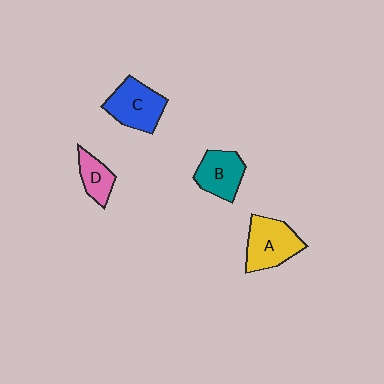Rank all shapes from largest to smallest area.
From largest to smallest: A (yellow), C (blue), B (teal), D (pink).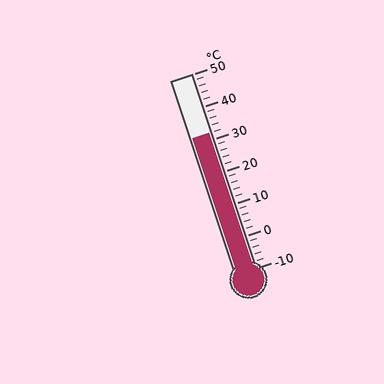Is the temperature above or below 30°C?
The temperature is above 30°C.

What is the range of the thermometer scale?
The thermometer scale ranges from -10°C to 50°C.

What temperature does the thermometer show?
The thermometer shows approximately 32°C.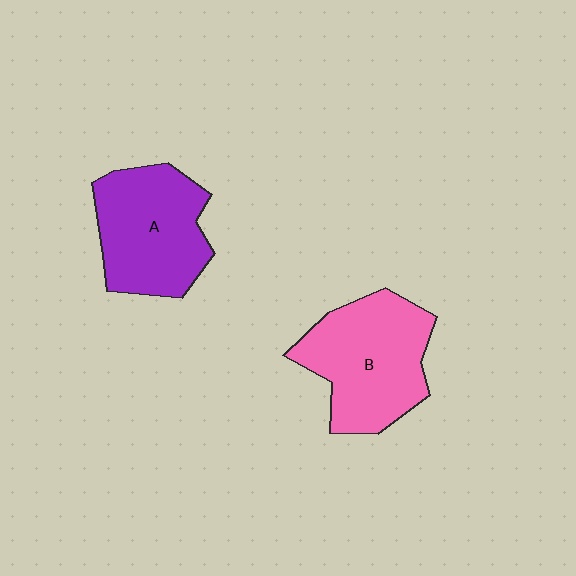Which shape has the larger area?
Shape B (pink).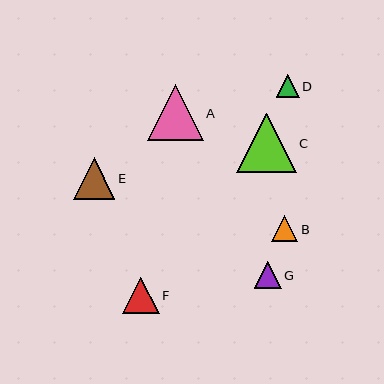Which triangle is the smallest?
Triangle D is the smallest with a size of approximately 23 pixels.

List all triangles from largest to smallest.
From largest to smallest: C, A, E, F, G, B, D.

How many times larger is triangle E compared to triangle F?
Triangle E is approximately 1.1 times the size of triangle F.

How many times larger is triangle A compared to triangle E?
Triangle A is approximately 1.4 times the size of triangle E.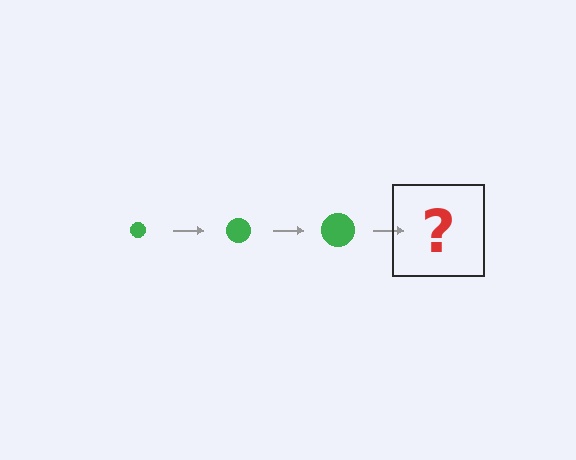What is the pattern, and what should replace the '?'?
The pattern is that the circle gets progressively larger each step. The '?' should be a green circle, larger than the previous one.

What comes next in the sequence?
The next element should be a green circle, larger than the previous one.